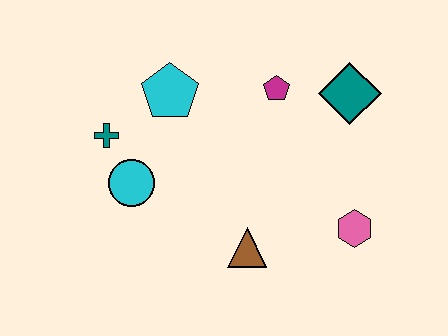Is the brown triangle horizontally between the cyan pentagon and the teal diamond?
Yes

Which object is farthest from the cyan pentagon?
The pink hexagon is farthest from the cyan pentagon.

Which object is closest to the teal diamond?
The magenta pentagon is closest to the teal diamond.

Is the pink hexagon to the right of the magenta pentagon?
Yes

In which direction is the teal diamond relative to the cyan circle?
The teal diamond is to the right of the cyan circle.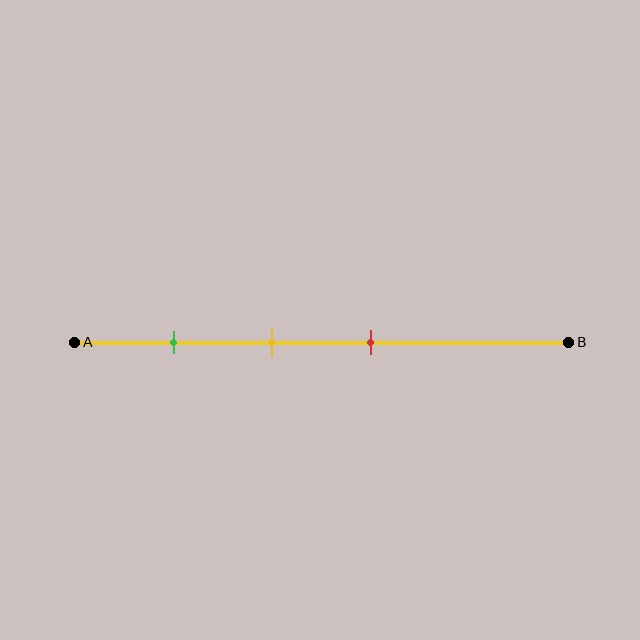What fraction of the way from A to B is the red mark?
The red mark is approximately 60% (0.6) of the way from A to B.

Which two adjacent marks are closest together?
The yellow and red marks are the closest adjacent pair.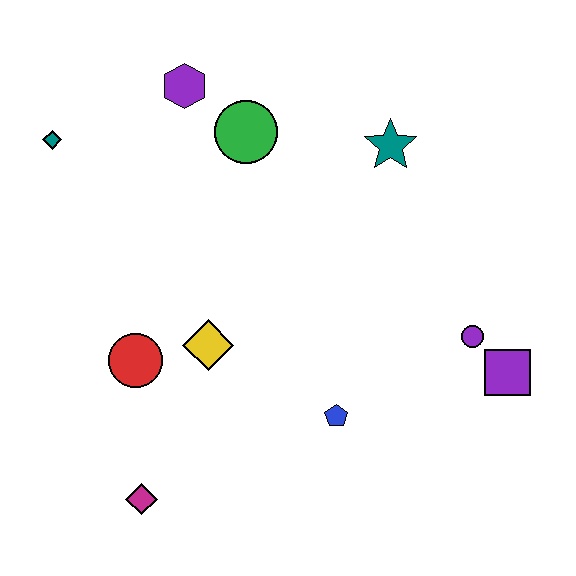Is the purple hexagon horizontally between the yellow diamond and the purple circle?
No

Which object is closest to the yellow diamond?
The red circle is closest to the yellow diamond.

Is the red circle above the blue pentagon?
Yes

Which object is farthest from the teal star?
The magenta diamond is farthest from the teal star.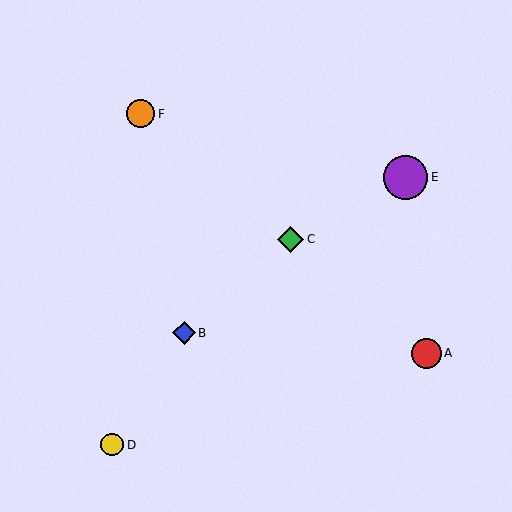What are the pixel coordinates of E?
Object E is at (406, 177).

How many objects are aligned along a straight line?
3 objects (A, C, F) are aligned along a straight line.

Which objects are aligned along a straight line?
Objects A, C, F are aligned along a straight line.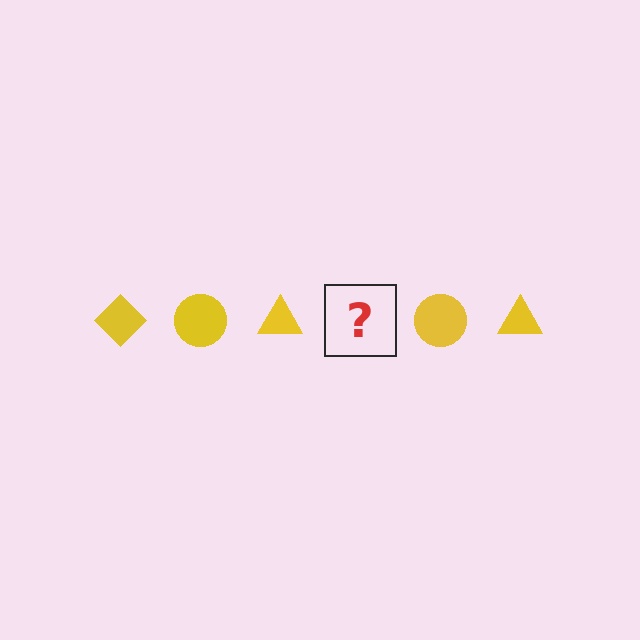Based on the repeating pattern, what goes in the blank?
The blank should be a yellow diamond.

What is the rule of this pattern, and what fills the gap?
The rule is that the pattern cycles through diamond, circle, triangle shapes in yellow. The gap should be filled with a yellow diamond.